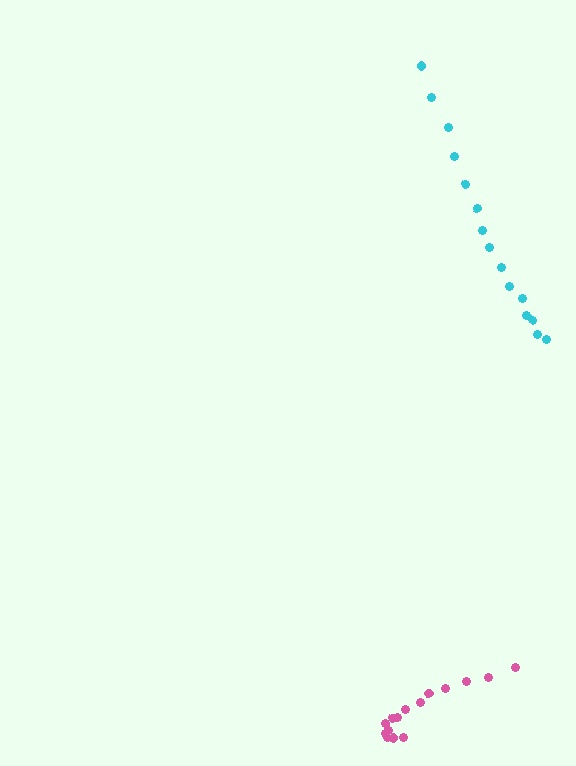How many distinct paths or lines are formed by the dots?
There are 2 distinct paths.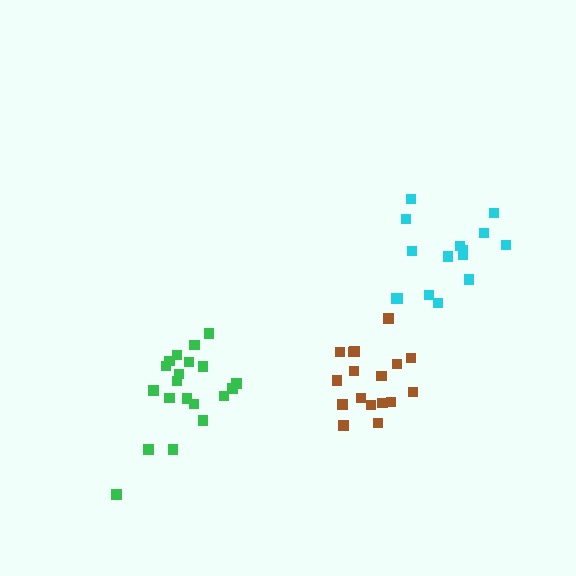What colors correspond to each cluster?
The clusters are colored: brown, cyan, green.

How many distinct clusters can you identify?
There are 3 distinct clusters.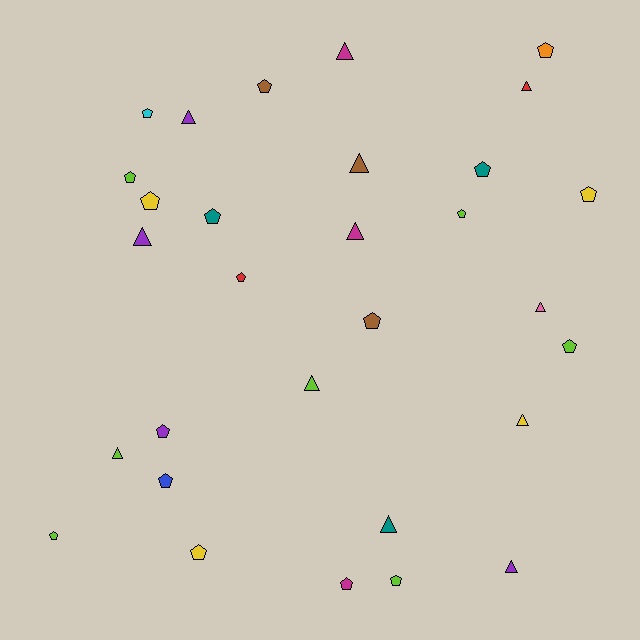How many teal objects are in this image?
There are 3 teal objects.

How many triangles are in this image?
There are 12 triangles.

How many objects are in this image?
There are 30 objects.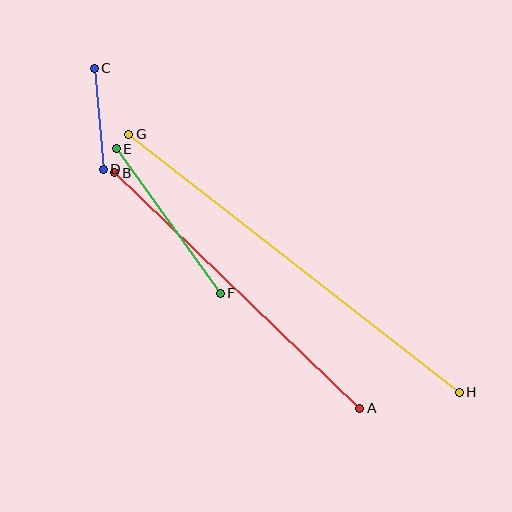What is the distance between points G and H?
The distance is approximately 419 pixels.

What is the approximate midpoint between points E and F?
The midpoint is at approximately (168, 221) pixels.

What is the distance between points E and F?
The distance is approximately 178 pixels.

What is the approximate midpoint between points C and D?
The midpoint is at approximately (99, 119) pixels.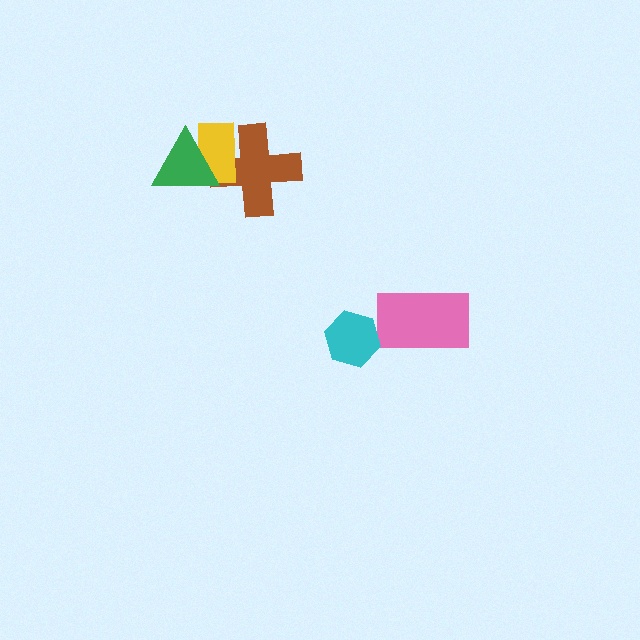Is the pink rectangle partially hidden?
No, no other shape covers it.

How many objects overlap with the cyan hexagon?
0 objects overlap with the cyan hexagon.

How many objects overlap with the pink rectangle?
0 objects overlap with the pink rectangle.